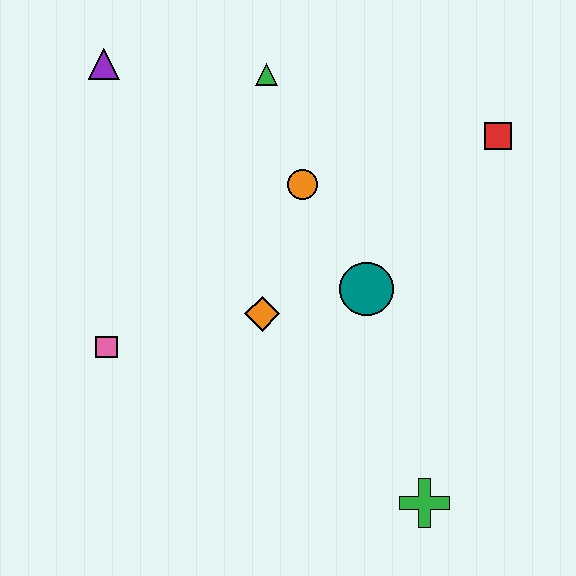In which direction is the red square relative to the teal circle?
The red square is above the teal circle.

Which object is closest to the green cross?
The teal circle is closest to the green cross.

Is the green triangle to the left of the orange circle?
Yes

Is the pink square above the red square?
No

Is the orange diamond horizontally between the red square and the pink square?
Yes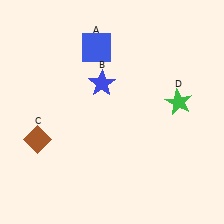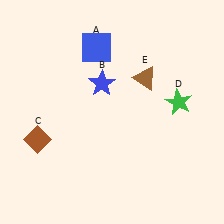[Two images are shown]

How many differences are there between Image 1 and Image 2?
There is 1 difference between the two images.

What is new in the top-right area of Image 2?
A brown triangle (E) was added in the top-right area of Image 2.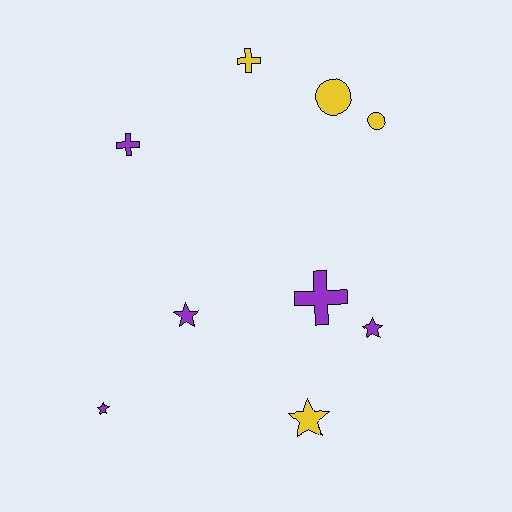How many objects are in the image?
There are 9 objects.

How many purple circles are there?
There are no purple circles.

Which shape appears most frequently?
Star, with 4 objects.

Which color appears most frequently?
Purple, with 5 objects.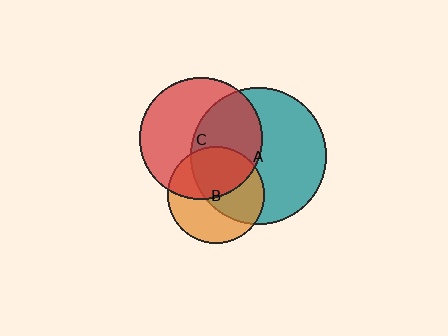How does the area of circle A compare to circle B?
Approximately 2.0 times.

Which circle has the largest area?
Circle A (teal).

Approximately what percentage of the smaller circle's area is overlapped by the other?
Approximately 50%.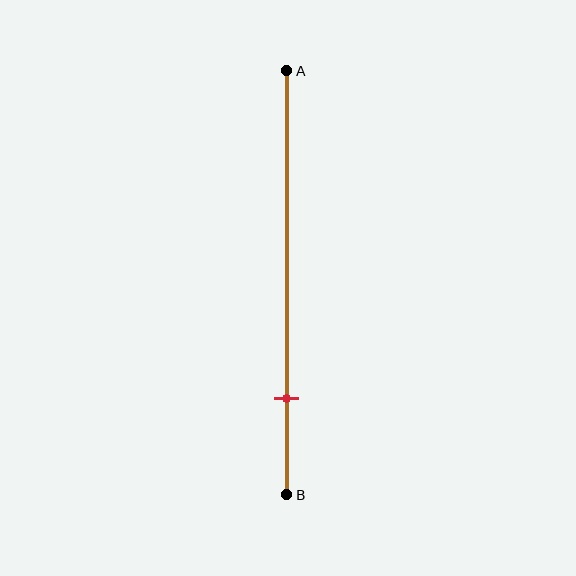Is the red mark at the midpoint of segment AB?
No, the mark is at about 75% from A, not at the 50% midpoint.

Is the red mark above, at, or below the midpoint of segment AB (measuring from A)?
The red mark is below the midpoint of segment AB.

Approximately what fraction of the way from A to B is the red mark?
The red mark is approximately 75% of the way from A to B.